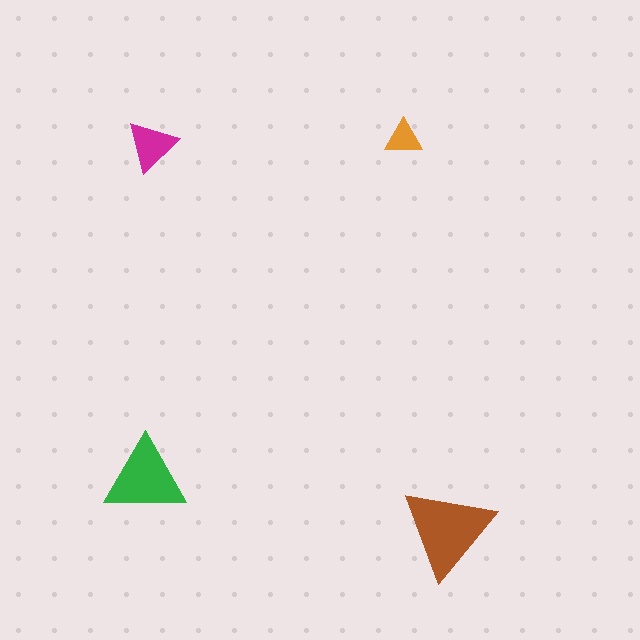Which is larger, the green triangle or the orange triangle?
The green one.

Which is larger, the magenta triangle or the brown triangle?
The brown one.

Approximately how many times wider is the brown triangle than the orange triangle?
About 2.5 times wider.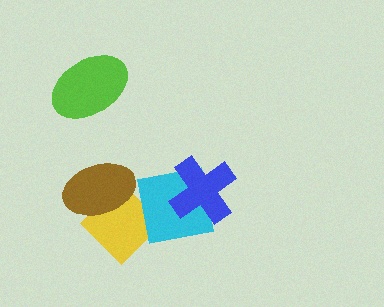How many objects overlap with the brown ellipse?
1 object overlaps with the brown ellipse.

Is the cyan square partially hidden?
Yes, it is partially covered by another shape.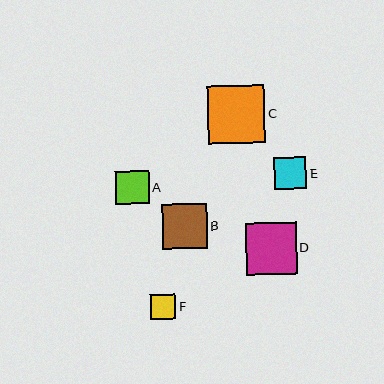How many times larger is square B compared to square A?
Square B is approximately 1.3 times the size of square A.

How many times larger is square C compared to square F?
Square C is approximately 2.3 times the size of square F.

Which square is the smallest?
Square F is the smallest with a size of approximately 25 pixels.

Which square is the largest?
Square C is the largest with a size of approximately 58 pixels.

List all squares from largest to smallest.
From largest to smallest: C, D, B, A, E, F.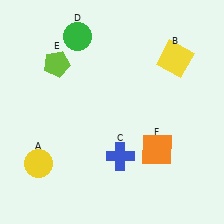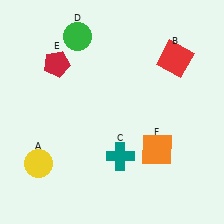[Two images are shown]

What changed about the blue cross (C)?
In Image 1, C is blue. In Image 2, it changed to teal.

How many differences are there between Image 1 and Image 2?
There are 3 differences between the two images.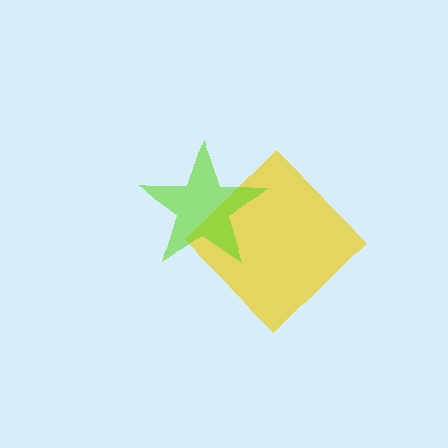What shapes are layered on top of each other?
The layered shapes are: a yellow diamond, a lime star.